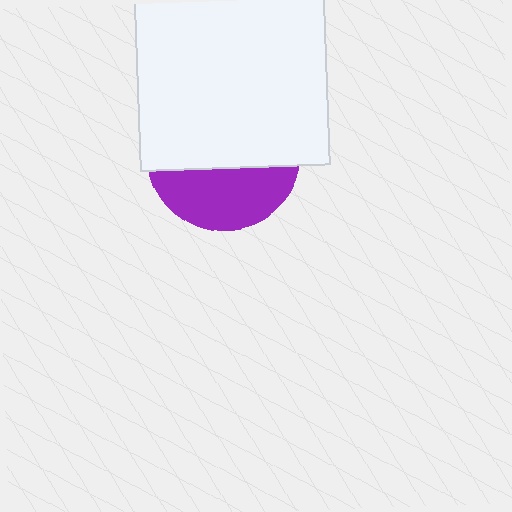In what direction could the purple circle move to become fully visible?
The purple circle could move down. That would shift it out from behind the white square entirely.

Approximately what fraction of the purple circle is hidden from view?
Roughly 62% of the purple circle is hidden behind the white square.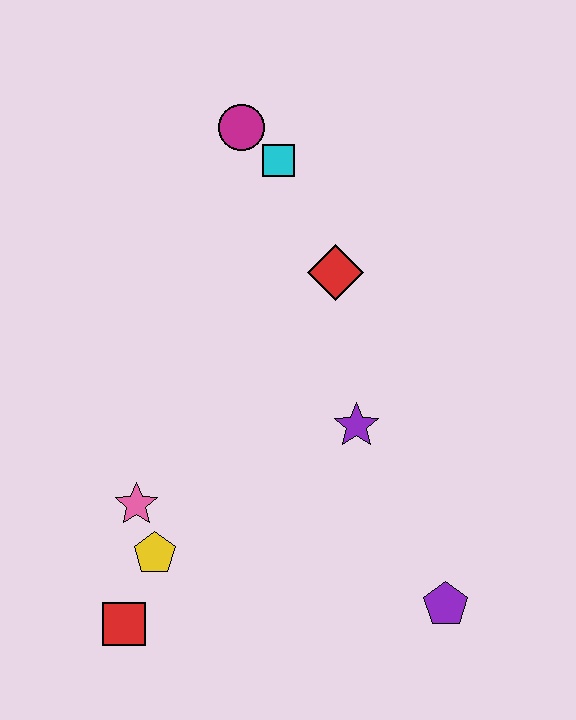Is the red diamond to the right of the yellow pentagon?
Yes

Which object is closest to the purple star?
The red diamond is closest to the purple star.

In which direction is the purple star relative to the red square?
The purple star is to the right of the red square.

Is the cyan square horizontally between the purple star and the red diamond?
No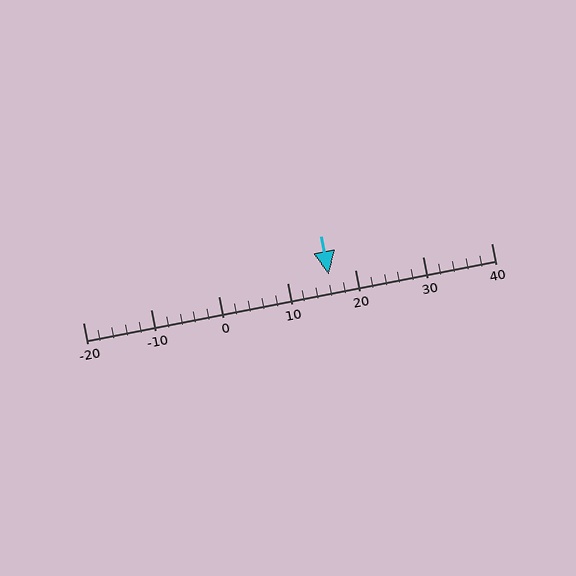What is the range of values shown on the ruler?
The ruler shows values from -20 to 40.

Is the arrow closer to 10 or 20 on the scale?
The arrow is closer to 20.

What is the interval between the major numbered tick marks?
The major tick marks are spaced 10 units apart.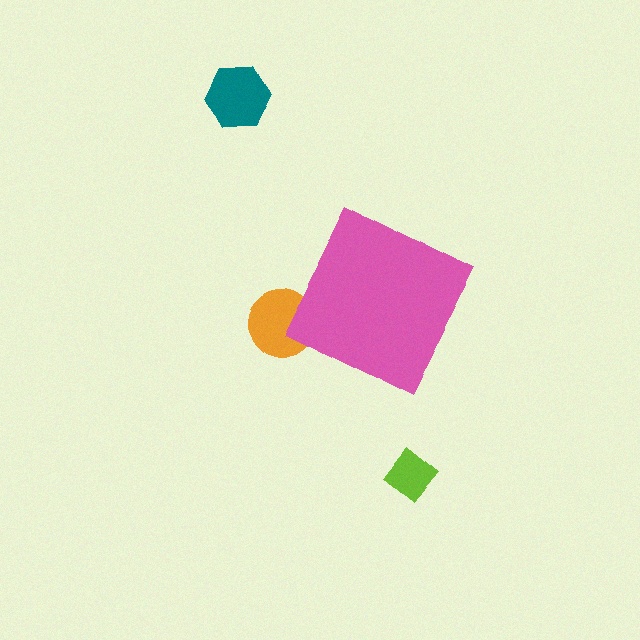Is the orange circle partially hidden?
Yes, the orange circle is partially hidden behind the pink diamond.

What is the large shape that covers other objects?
A pink diamond.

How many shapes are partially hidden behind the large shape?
1 shape is partially hidden.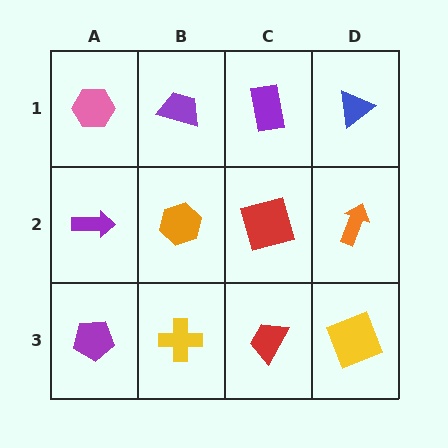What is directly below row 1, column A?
A purple arrow.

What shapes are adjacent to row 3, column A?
A purple arrow (row 2, column A), a yellow cross (row 3, column B).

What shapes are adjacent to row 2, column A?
A pink hexagon (row 1, column A), a purple pentagon (row 3, column A), an orange hexagon (row 2, column B).